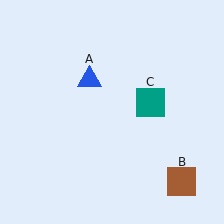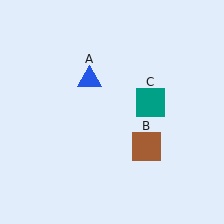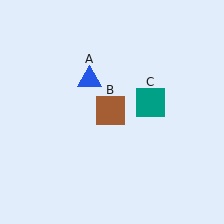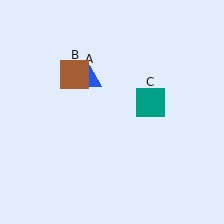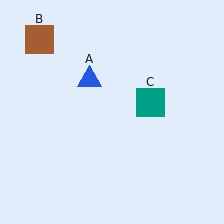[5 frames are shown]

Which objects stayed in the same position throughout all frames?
Blue triangle (object A) and teal square (object C) remained stationary.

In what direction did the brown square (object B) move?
The brown square (object B) moved up and to the left.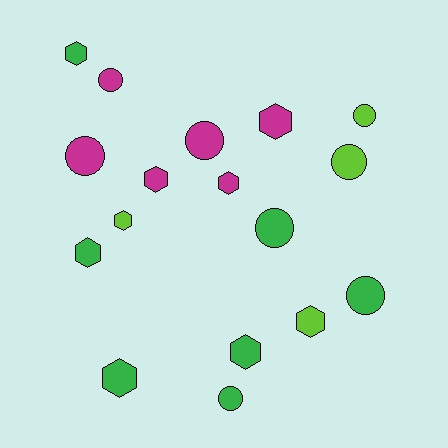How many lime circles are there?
There are 2 lime circles.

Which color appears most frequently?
Green, with 7 objects.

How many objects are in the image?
There are 17 objects.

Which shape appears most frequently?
Hexagon, with 9 objects.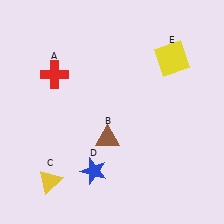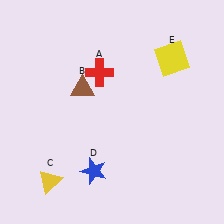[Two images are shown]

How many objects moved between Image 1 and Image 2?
2 objects moved between the two images.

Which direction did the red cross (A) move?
The red cross (A) moved right.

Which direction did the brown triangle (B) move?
The brown triangle (B) moved up.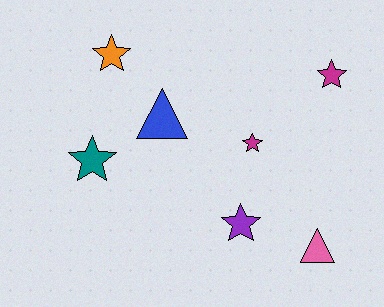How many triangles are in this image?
There are 2 triangles.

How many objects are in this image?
There are 7 objects.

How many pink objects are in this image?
There is 1 pink object.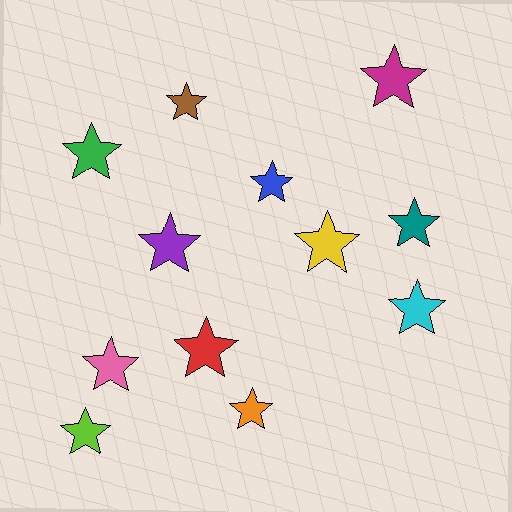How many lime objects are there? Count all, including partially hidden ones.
There is 1 lime object.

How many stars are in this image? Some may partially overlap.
There are 12 stars.